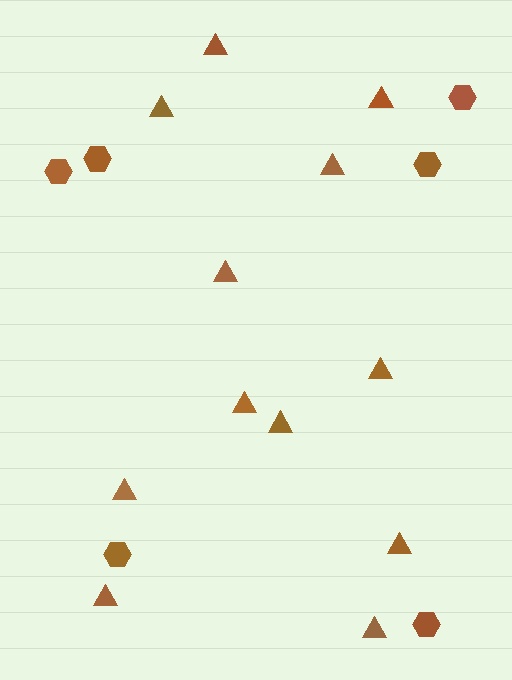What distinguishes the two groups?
There are 2 groups: one group of hexagons (6) and one group of triangles (12).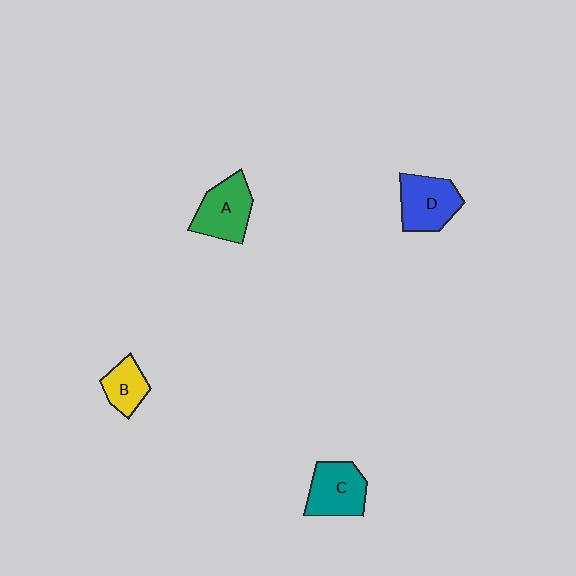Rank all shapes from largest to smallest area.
From largest to smallest: A (green), D (blue), C (teal), B (yellow).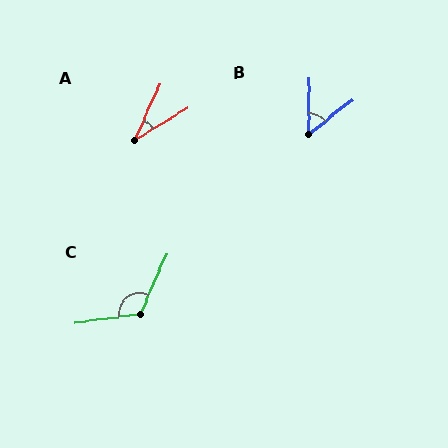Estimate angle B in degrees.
Approximately 51 degrees.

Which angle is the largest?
C, at approximately 122 degrees.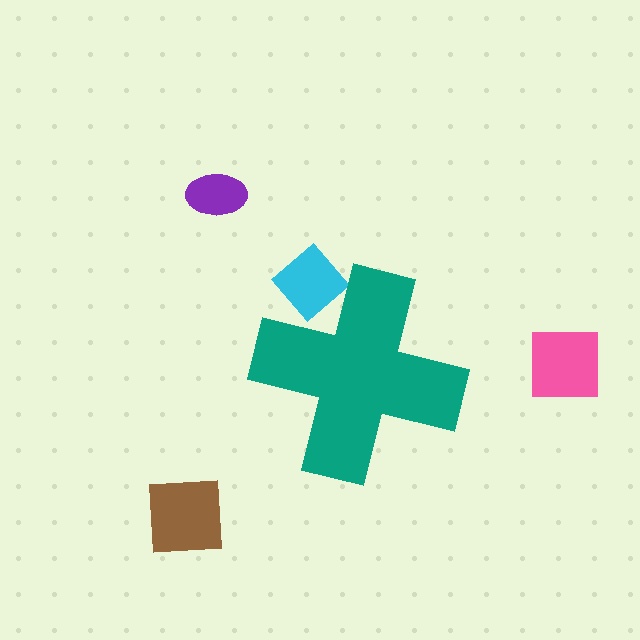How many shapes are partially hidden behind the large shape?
1 shape is partially hidden.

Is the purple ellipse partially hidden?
No, the purple ellipse is fully visible.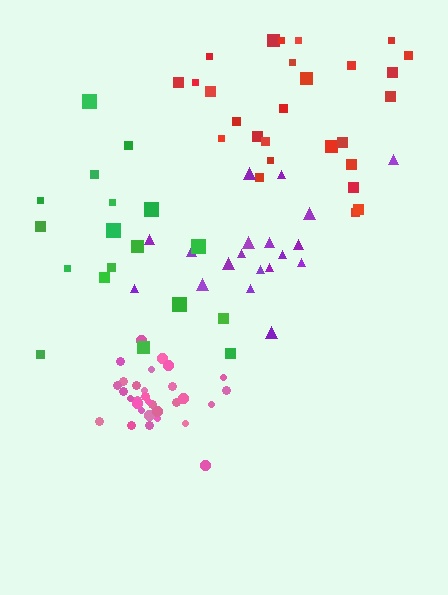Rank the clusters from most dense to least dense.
pink, red, purple, green.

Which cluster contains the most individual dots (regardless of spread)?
Pink (32).